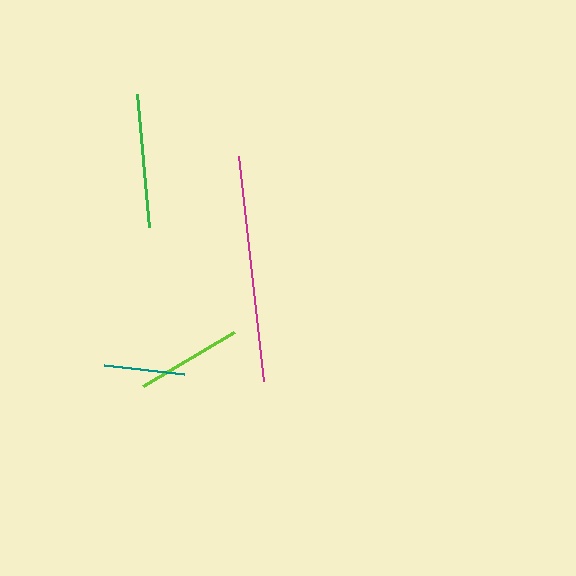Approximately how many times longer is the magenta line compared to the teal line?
The magenta line is approximately 2.8 times the length of the teal line.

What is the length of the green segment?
The green segment is approximately 134 pixels long.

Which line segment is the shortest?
The teal line is the shortest at approximately 80 pixels.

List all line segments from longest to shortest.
From longest to shortest: magenta, green, lime, teal.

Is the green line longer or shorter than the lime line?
The green line is longer than the lime line.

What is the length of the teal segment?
The teal segment is approximately 80 pixels long.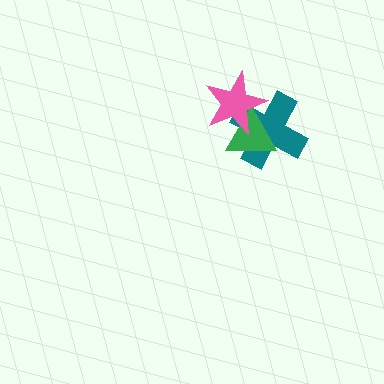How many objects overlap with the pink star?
2 objects overlap with the pink star.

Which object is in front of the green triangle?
The pink star is in front of the green triangle.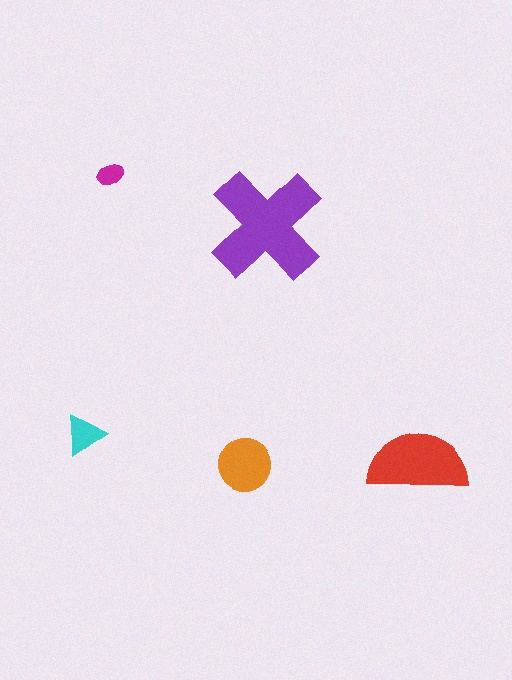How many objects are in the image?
There are 5 objects in the image.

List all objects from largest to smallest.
The purple cross, the red semicircle, the orange circle, the cyan triangle, the magenta ellipse.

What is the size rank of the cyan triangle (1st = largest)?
4th.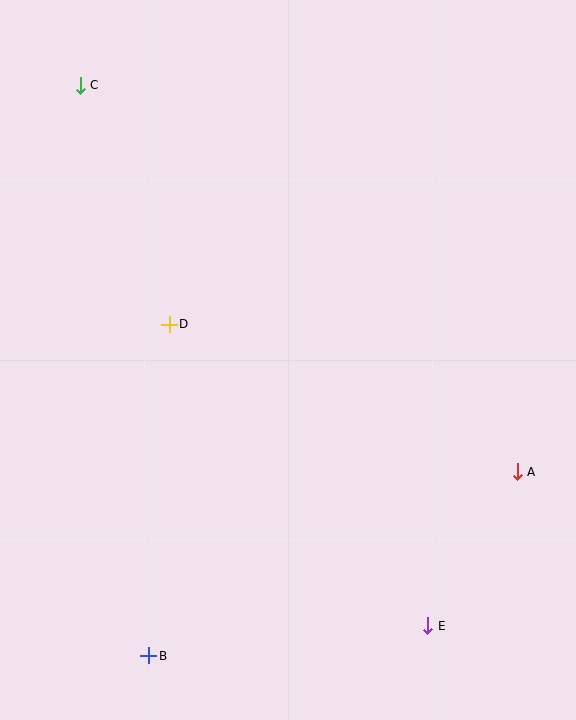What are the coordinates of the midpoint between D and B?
The midpoint between D and B is at (159, 490).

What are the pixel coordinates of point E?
Point E is at (428, 626).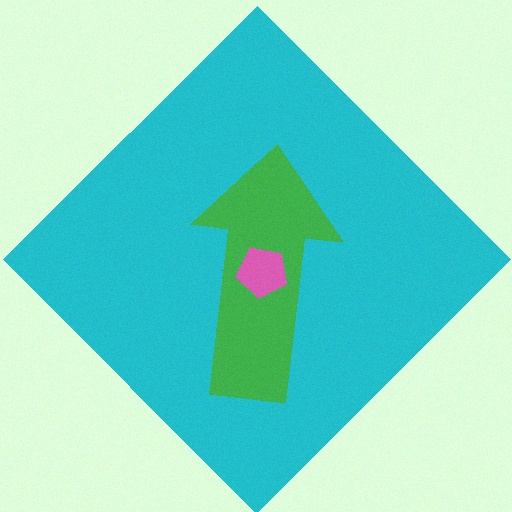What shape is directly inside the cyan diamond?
The green arrow.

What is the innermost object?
The pink pentagon.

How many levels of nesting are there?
3.